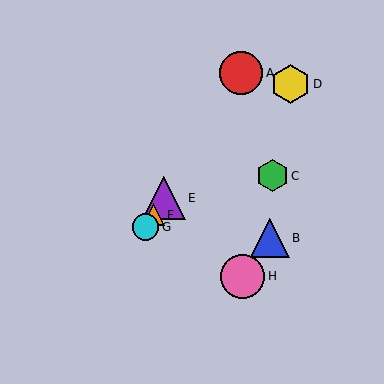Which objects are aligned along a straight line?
Objects A, E, F, G are aligned along a straight line.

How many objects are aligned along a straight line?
4 objects (A, E, F, G) are aligned along a straight line.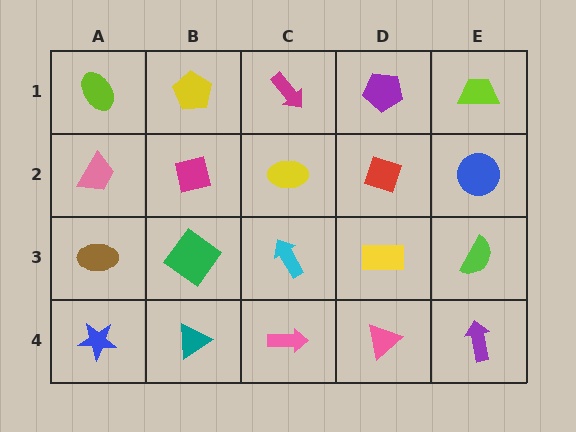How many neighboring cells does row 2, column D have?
4.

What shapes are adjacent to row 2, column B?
A yellow pentagon (row 1, column B), a green diamond (row 3, column B), a pink trapezoid (row 2, column A), a yellow ellipse (row 2, column C).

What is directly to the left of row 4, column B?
A blue star.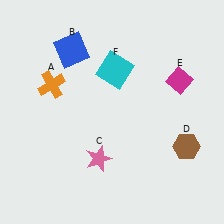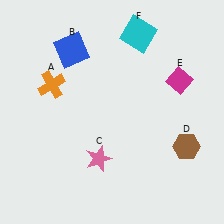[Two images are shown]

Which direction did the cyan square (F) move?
The cyan square (F) moved up.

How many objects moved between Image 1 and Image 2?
1 object moved between the two images.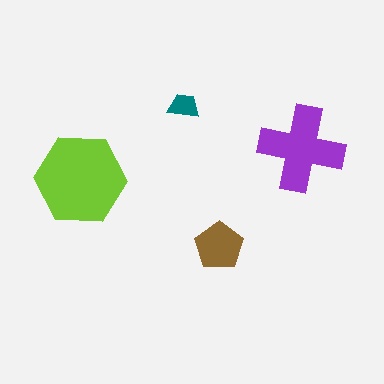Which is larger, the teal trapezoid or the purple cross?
The purple cross.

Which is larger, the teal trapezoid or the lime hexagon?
The lime hexagon.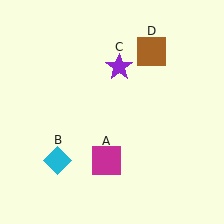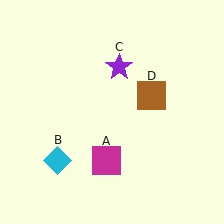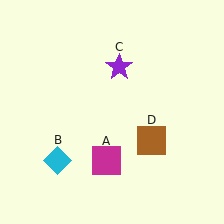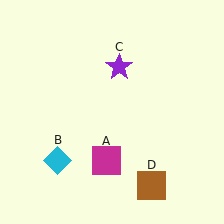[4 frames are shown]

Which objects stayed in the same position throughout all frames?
Magenta square (object A) and cyan diamond (object B) and purple star (object C) remained stationary.